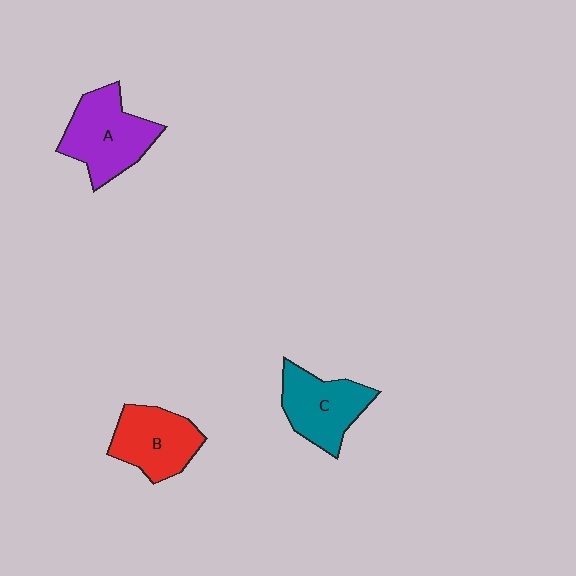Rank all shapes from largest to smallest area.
From largest to smallest: A (purple), C (teal), B (red).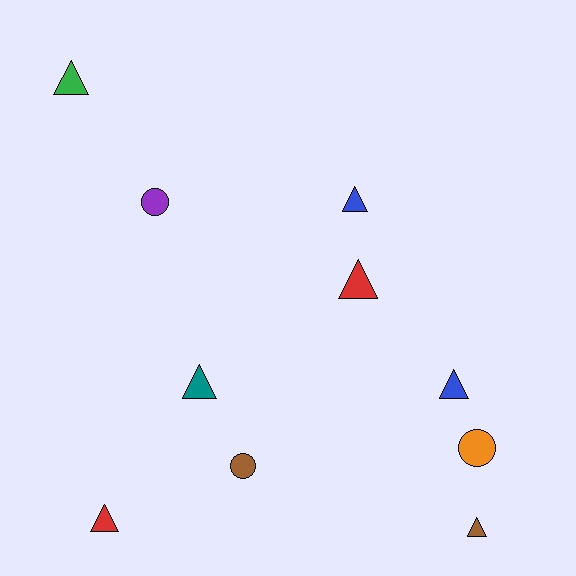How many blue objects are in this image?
There are 2 blue objects.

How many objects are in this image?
There are 10 objects.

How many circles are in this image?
There are 3 circles.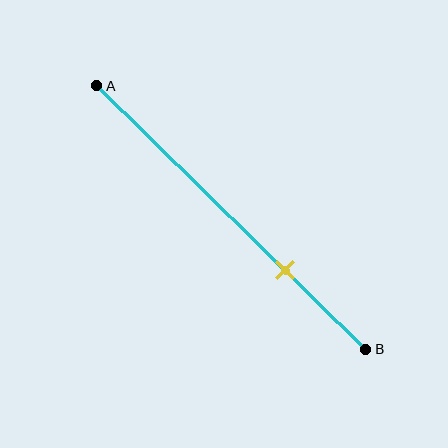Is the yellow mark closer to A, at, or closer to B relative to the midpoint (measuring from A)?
The yellow mark is closer to point B than the midpoint of segment AB.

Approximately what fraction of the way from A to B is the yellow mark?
The yellow mark is approximately 70% of the way from A to B.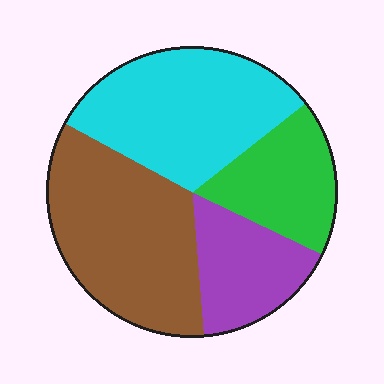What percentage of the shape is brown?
Brown takes up about one third (1/3) of the shape.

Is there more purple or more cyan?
Cyan.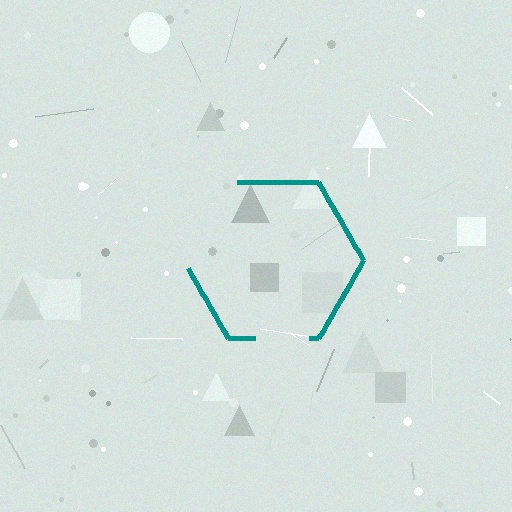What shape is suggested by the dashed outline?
The dashed outline suggests a hexagon.